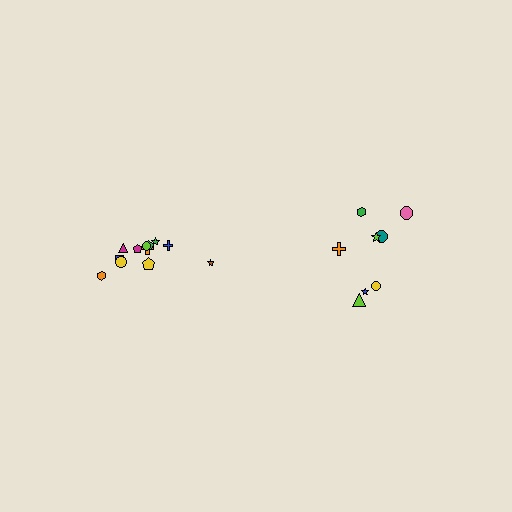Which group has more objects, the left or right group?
The left group.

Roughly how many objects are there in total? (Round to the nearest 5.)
Roughly 20 objects in total.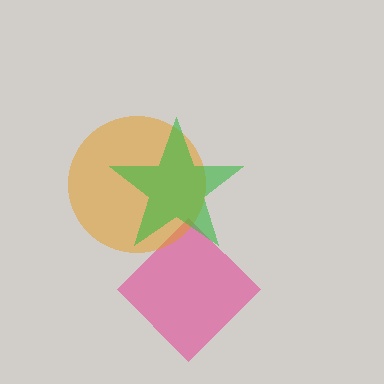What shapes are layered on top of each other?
The layered shapes are: a pink diamond, an orange circle, a green star.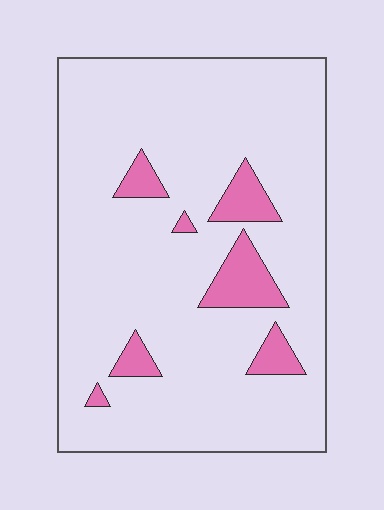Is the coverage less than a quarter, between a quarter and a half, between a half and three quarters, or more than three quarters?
Less than a quarter.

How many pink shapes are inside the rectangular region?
7.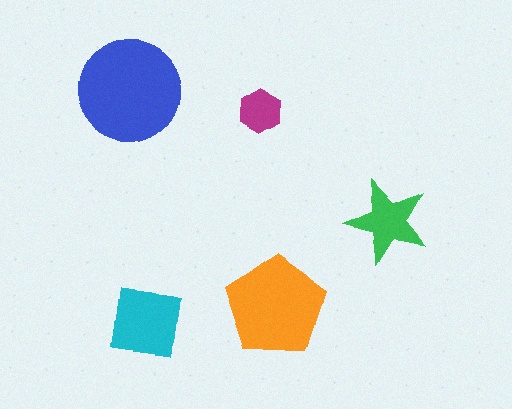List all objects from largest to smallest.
The blue circle, the orange pentagon, the cyan square, the green star, the magenta hexagon.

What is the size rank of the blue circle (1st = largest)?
1st.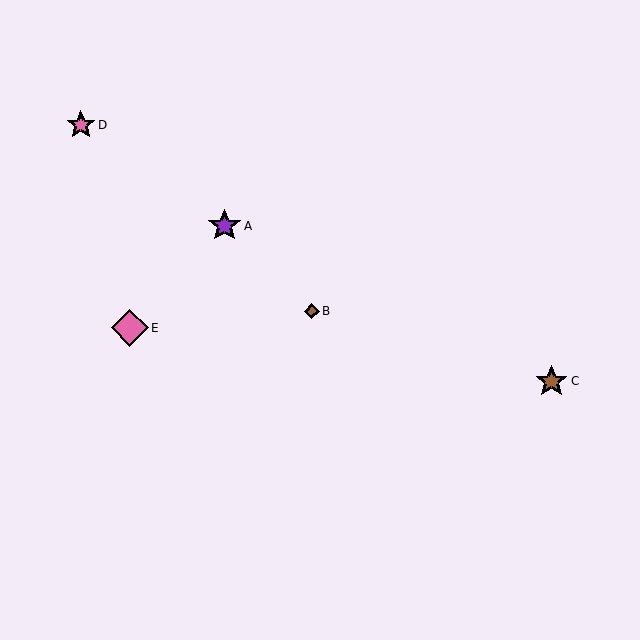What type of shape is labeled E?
Shape E is a pink diamond.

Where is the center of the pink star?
The center of the pink star is at (81, 125).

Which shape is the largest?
The pink diamond (labeled E) is the largest.